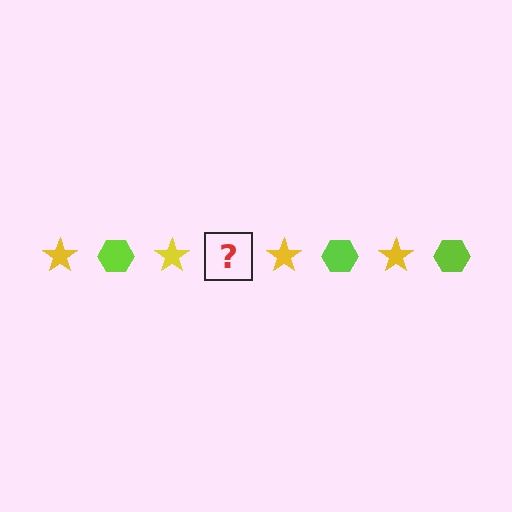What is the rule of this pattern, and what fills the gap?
The rule is that the pattern alternates between yellow star and lime hexagon. The gap should be filled with a lime hexagon.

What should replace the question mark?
The question mark should be replaced with a lime hexagon.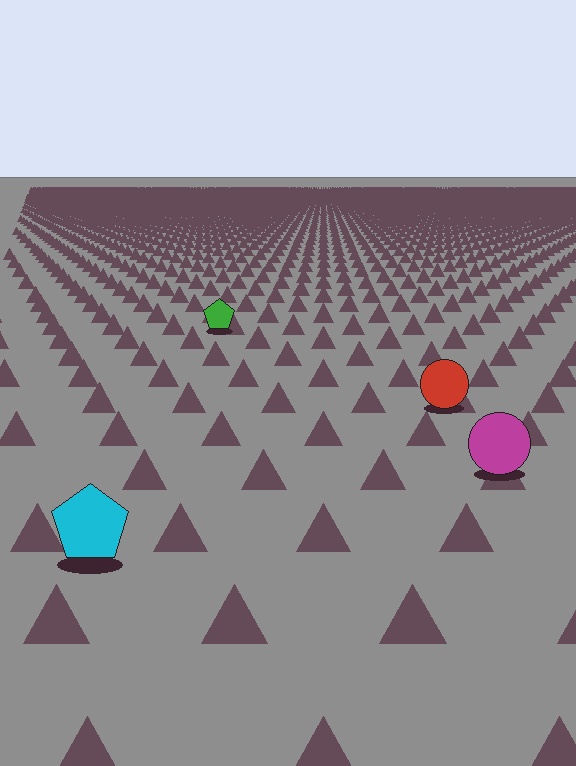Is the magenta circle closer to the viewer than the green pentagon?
Yes. The magenta circle is closer — you can tell from the texture gradient: the ground texture is coarser near it.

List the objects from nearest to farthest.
From nearest to farthest: the cyan pentagon, the magenta circle, the red circle, the green pentagon.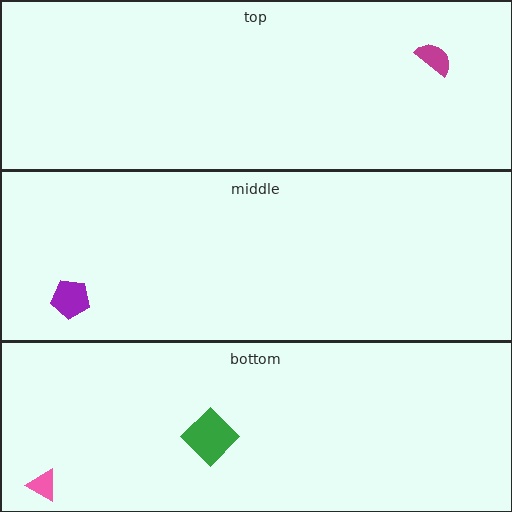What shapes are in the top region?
The magenta semicircle.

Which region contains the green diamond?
The bottom region.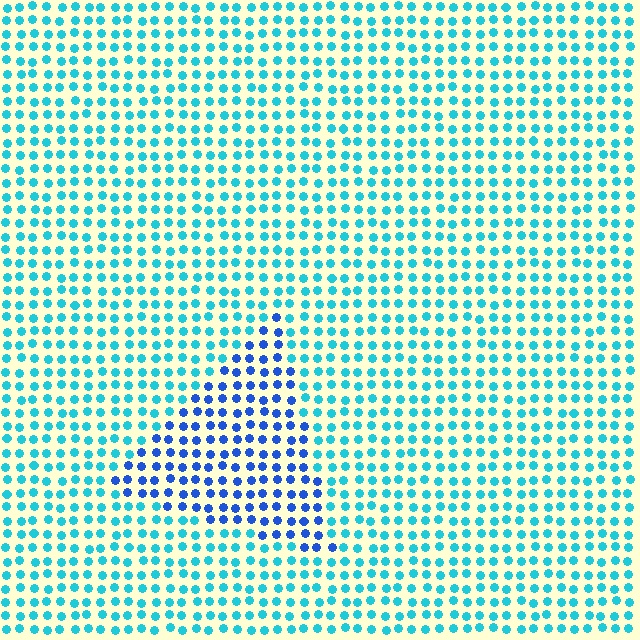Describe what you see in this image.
The image is filled with small cyan elements in a uniform arrangement. A triangle-shaped region is visible where the elements are tinted to a slightly different hue, forming a subtle color boundary.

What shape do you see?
I see a triangle.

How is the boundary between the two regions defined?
The boundary is defined purely by a slight shift in hue (about 39 degrees). Spacing, size, and orientation are identical on both sides.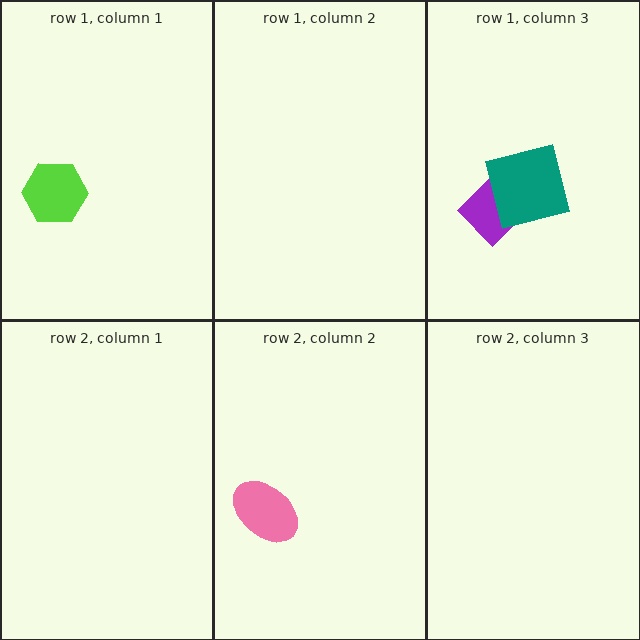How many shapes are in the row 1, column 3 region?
2.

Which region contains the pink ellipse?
The row 2, column 2 region.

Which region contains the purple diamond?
The row 1, column 3 region.